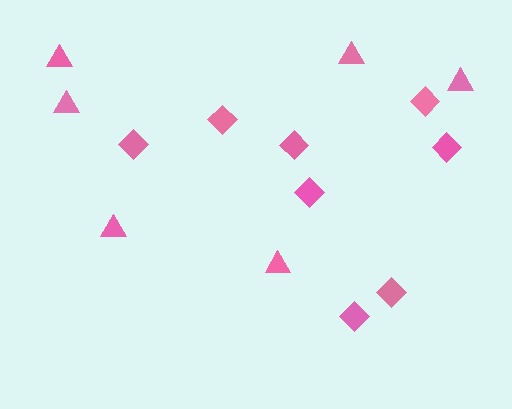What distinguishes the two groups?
There are 2 groups: one group of triangles (6) and one group of diamonds (8).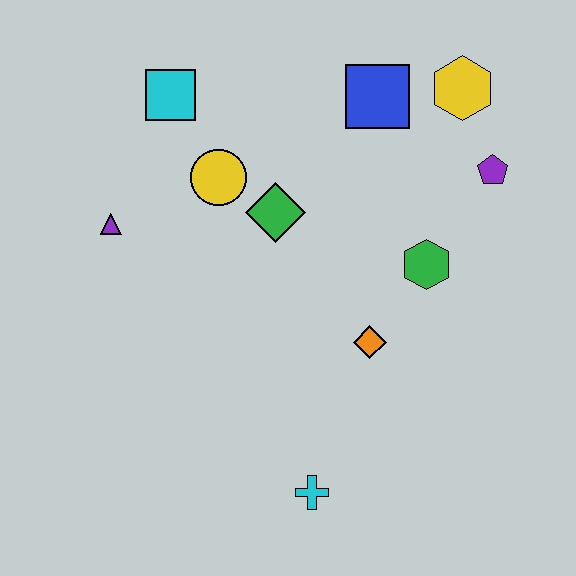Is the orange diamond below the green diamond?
Yes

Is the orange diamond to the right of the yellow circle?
Yes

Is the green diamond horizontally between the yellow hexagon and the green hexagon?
No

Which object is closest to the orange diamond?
The green hexagon is closest to the orange diamond.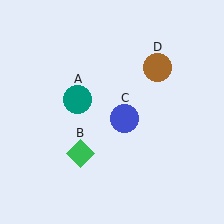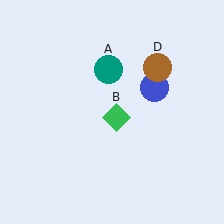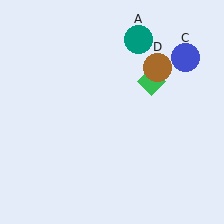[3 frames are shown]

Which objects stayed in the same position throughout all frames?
Brown circle (object D) remained stationary.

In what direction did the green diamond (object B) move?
The green diamond (object B) moved up and to the right.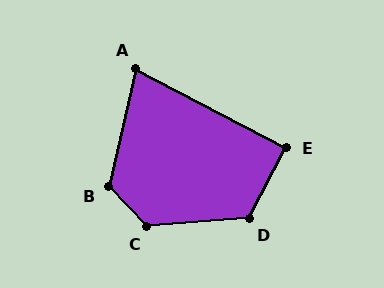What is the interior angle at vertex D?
Approximately 122 degrees (obtuse).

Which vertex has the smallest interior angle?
A, at approximately 75 degrees.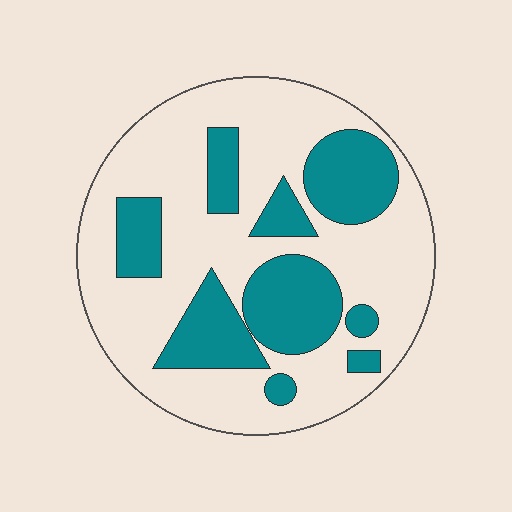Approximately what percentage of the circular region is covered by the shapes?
Approximately 30%.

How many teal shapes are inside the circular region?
9.